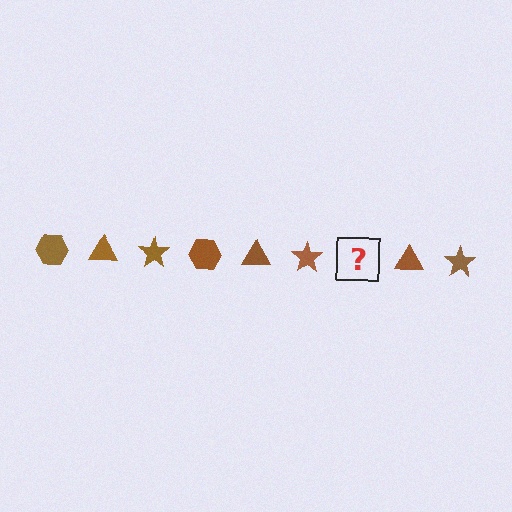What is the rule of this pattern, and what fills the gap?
The rule is that the pattern cycles through hexagon, triangle, star shapes in brown. The gap should be filled with a brown hexagon.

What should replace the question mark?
The question mark should be replaced with a brown hexagon.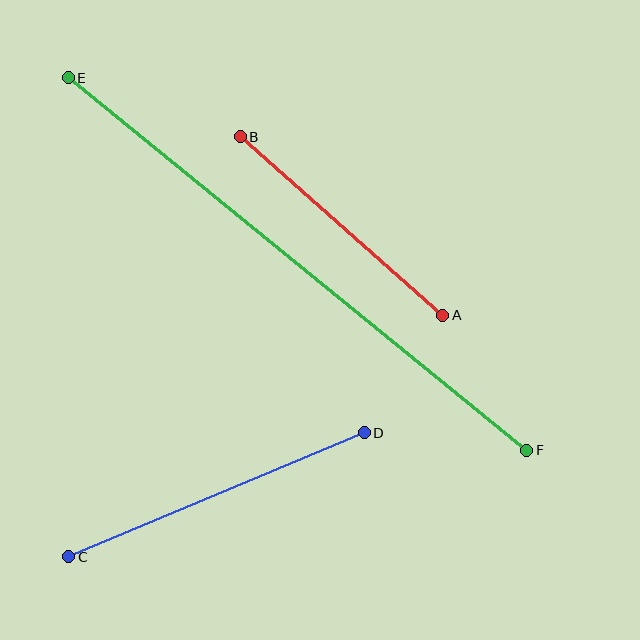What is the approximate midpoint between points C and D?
The midpoint is at approximately (217, 495) pixels.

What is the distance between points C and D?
The distance is approximately 320 pixels.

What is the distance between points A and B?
The distance is approximately 270 pixels.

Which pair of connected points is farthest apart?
Points E and F are farthest apart.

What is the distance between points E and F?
The distance is approximately 591 pixels.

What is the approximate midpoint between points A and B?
The midpoint is at approximately (342, 226) pixels.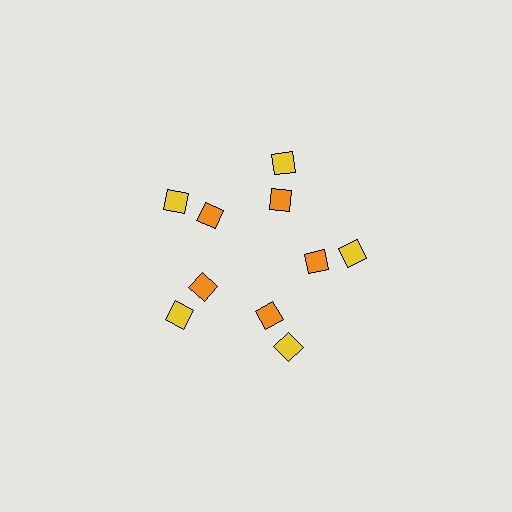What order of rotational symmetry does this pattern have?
This pattern has 5-fold rotational symmetry.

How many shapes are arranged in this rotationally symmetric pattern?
There are 10 shapes, arranged in 5 groups of 2.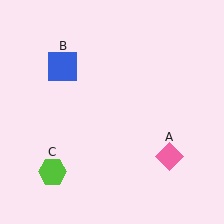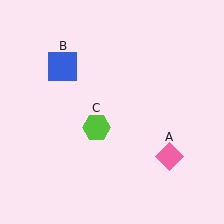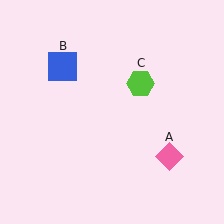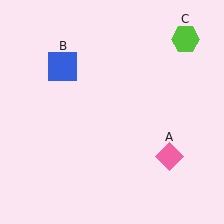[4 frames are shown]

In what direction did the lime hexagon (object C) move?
The lime hexagon (object C) moved up and to the right.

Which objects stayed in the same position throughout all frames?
Pink diamond (object A) and blue square (object B) remained stationary.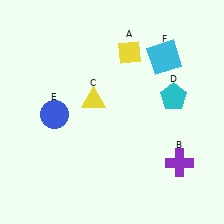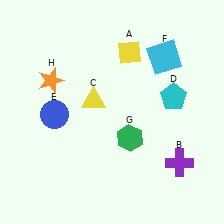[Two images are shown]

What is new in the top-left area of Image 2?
An orange star (H) was added in the top-left area of Image 2.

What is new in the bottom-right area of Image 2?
A green hexagon (G) was added in the bottom-right area of Image 2.